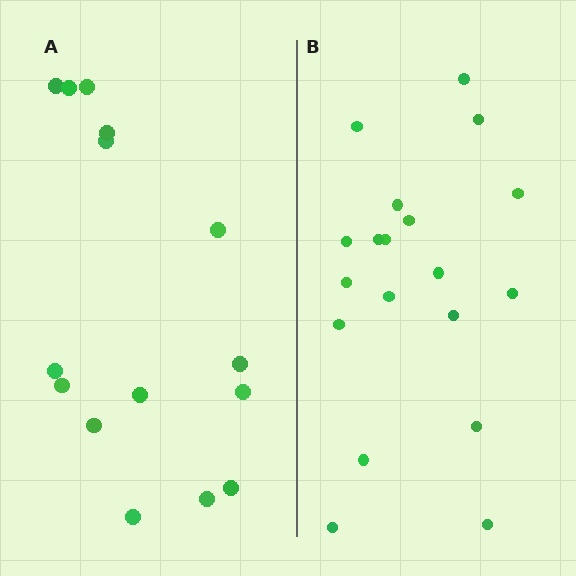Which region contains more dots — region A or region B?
Region B (the right region) has more dots.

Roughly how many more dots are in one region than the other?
Region B has about 4 more dots than region A.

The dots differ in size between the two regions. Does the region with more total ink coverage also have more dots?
No. Region A has more total ink coverage because its dots are larger, but region B actually contains more individual dots. Total area can be misleading — the number of items is what matters here.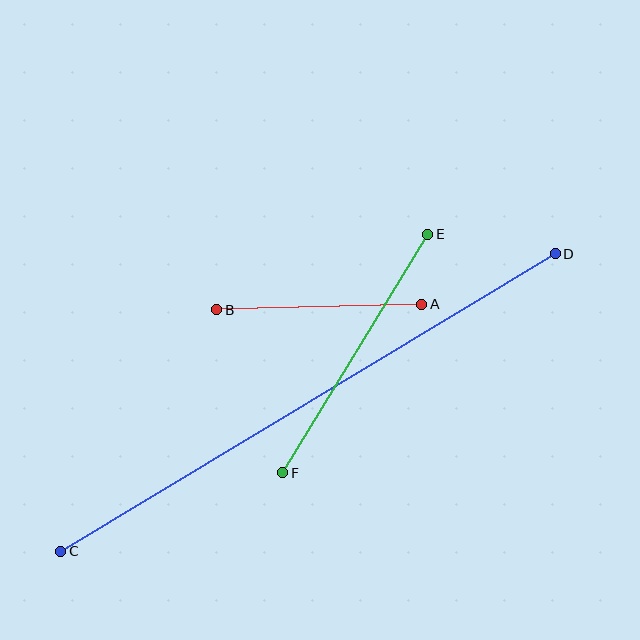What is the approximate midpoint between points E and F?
The midpoint is at approximately (355, 354) pixels.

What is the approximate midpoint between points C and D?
The midpoint is at approximately (308, 403) pixels.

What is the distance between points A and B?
The distance is approximately 205 pixels.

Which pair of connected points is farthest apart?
Points C and D are farthest apart.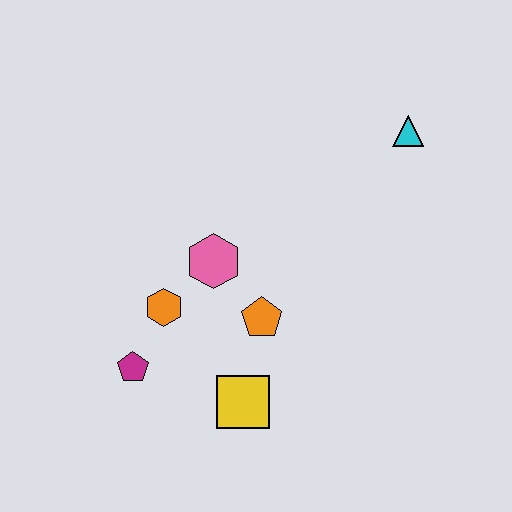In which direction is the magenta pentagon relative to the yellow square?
The magenta pentagon is to the left of the yellow square.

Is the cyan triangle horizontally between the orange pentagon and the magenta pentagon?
No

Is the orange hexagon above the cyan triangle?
No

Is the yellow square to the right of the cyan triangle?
No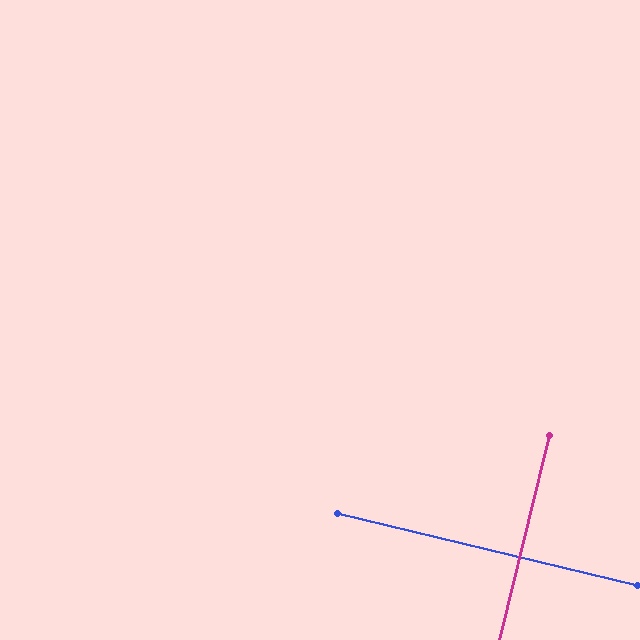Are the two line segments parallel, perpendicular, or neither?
Perpendicular — they meet at approximately 90°.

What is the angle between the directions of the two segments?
Approximately 90 degrees.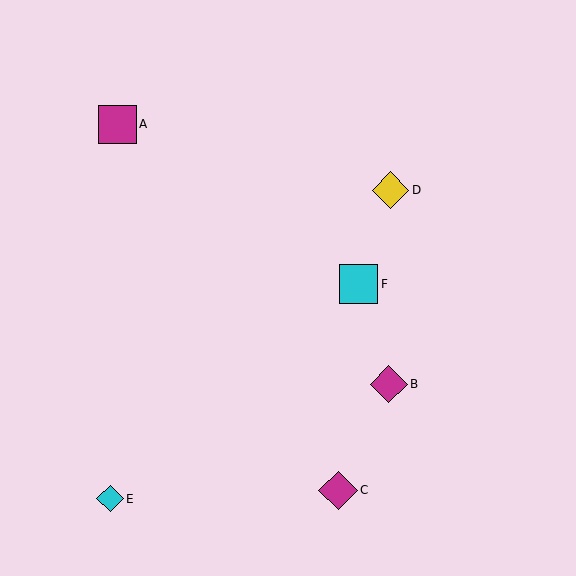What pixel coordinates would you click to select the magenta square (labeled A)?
Click at (117, 124) to select the magenta square A.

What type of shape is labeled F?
Shape F is a cyan square.